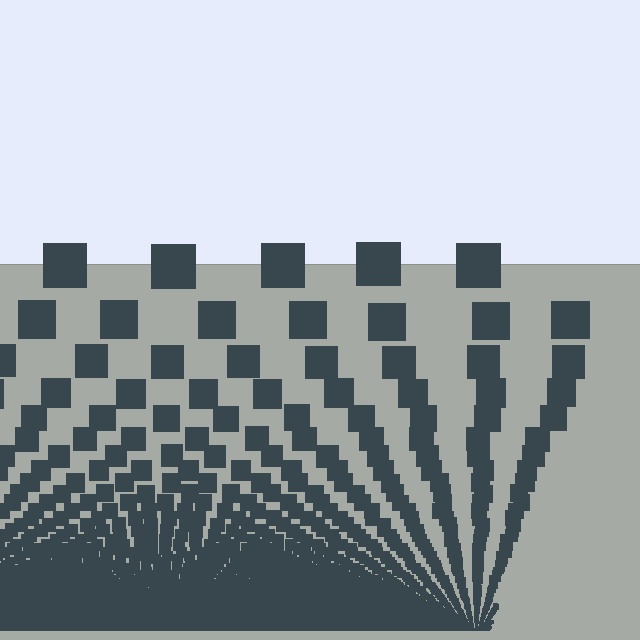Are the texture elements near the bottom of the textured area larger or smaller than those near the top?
Smaller. The gradient is inverted — elements near the bottom are smaller and denser.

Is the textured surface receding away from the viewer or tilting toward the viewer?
The surface appears to tilt toward the viewer. Texture elements get larger and sparser toward the top.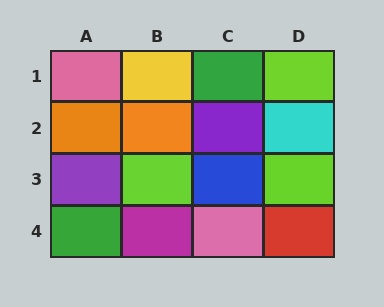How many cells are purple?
2 cells are purple.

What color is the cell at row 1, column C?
Green.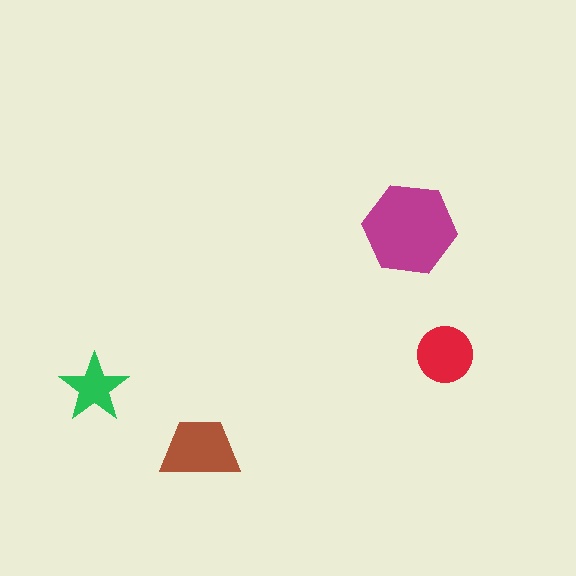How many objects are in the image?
There are 4 objects in the image.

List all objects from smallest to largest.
The green star, the red circle, the brown trapezoid, the magenta hexagon.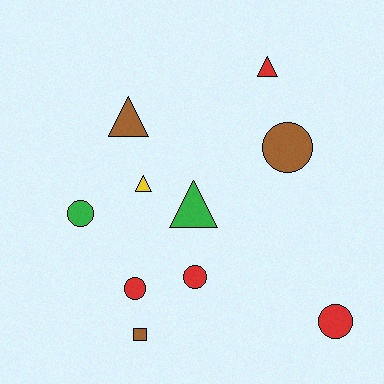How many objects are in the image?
There are 10 objects.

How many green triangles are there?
There is 1 green triangle.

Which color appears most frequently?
Red, with 4 objects.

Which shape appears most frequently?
Circle, with 5 objects.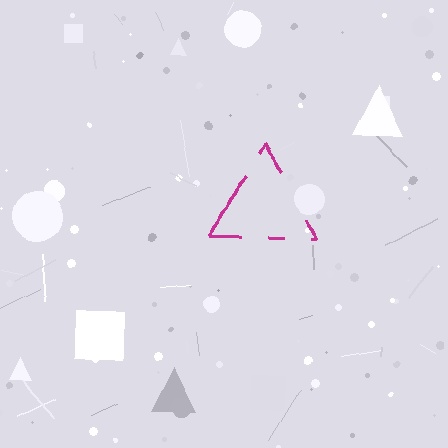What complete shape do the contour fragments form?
The contour fragments form a triangle.